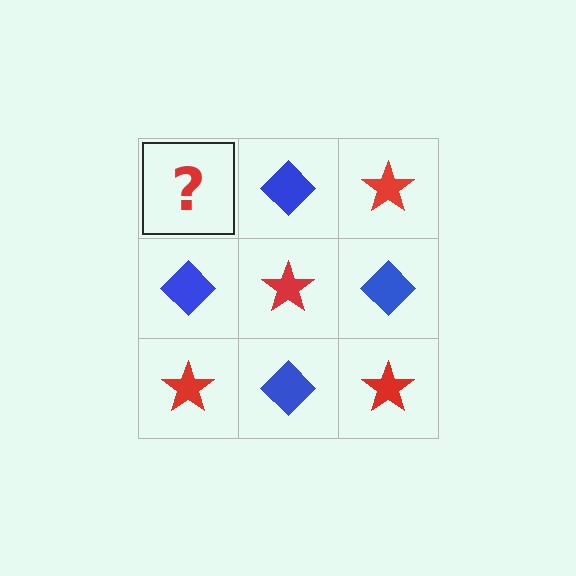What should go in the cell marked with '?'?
The missing cell should contain a red star.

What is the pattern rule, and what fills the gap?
The rule is that it alternates red star and blue diamond in a checkerboard pattern. The gap should be filled with a red star.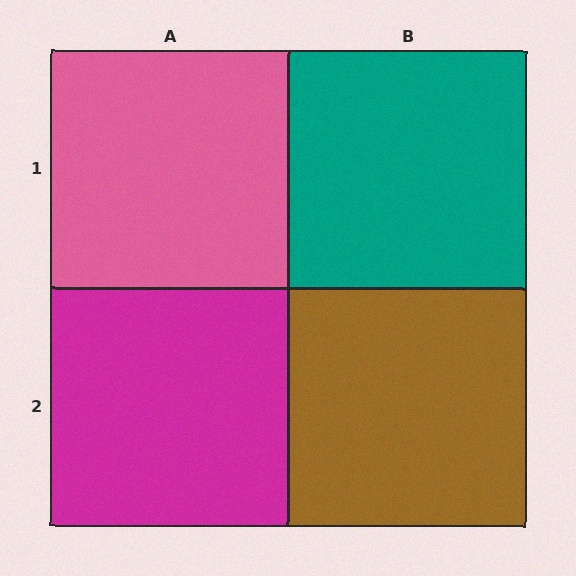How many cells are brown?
1 cell is brown.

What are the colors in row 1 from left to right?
Pink, teal.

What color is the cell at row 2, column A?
Magenta.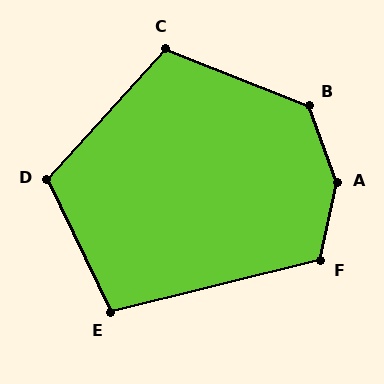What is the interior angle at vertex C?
Approximately 111 degrees (obtuse).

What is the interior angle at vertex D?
Approximately 112 degrees (obtuse).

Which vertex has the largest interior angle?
A, at approximately 148 degrees.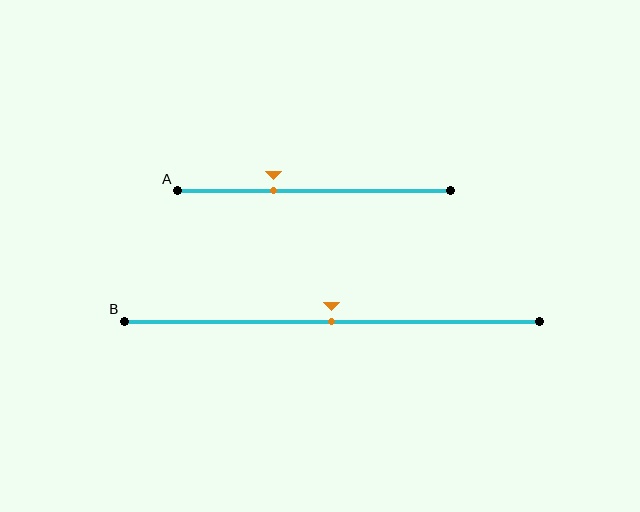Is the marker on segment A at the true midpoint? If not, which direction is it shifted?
No, the marker on segment A is shifted to the left by about 15% of the segment length.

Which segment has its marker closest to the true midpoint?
Segment B has its marker closest to the true midpoint.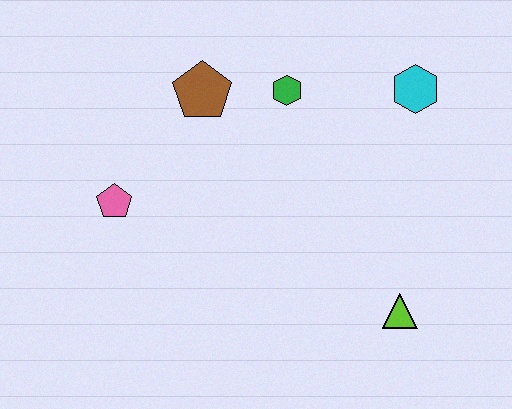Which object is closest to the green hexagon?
The brown pentagon is closest to the green hexagon.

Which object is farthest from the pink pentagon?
The cyan hexagon is farthest from the pink pentagon.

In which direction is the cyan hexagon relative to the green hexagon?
The cyan hexagon is to the right of the green hexagon.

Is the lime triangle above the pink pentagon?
No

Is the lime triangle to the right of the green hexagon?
Yes